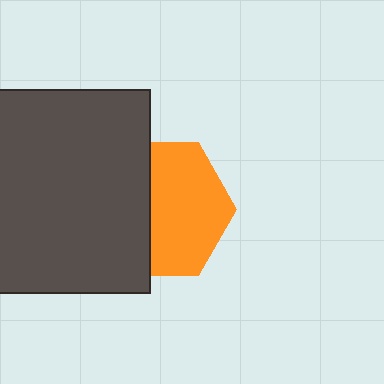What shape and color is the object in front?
The object in front is a dark gray square.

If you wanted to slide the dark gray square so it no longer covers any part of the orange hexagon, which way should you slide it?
Slide it left — that is the most direct way to separate the two shapes.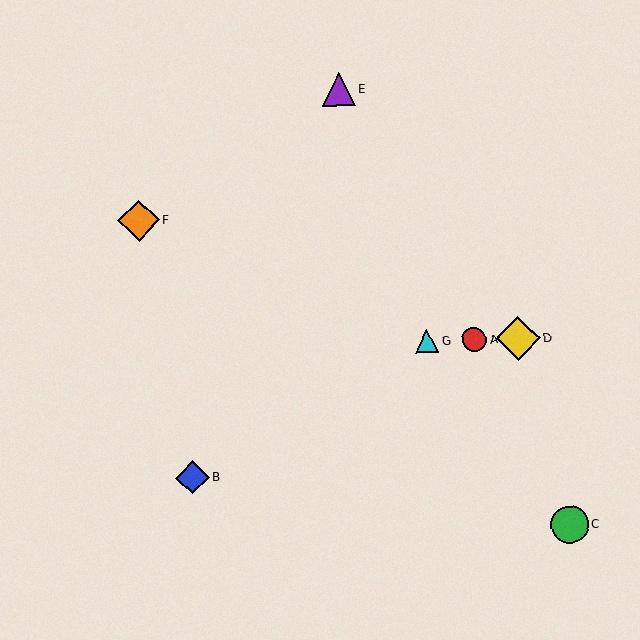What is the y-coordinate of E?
Object E is at y≈89.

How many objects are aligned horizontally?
3 objects (A, D, G) are aligned horizontally.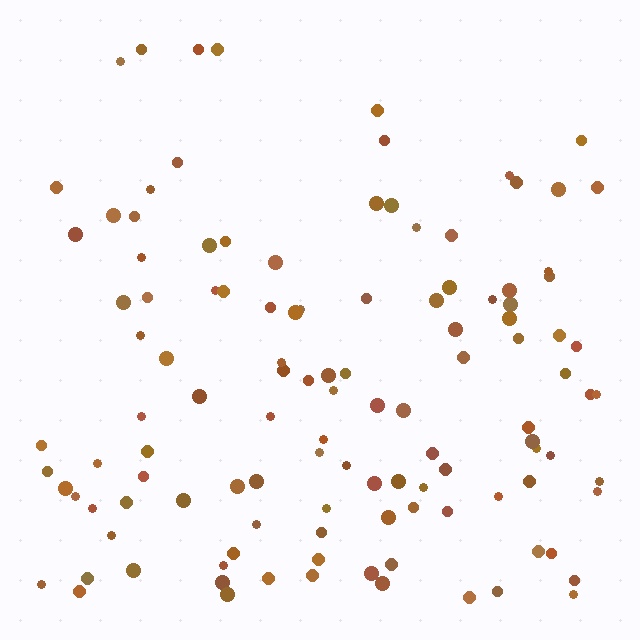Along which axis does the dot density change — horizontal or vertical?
Vertical.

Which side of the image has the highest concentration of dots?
The bottom.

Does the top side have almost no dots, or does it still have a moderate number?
Still a moderate number, just noticeably fewer than the bottom.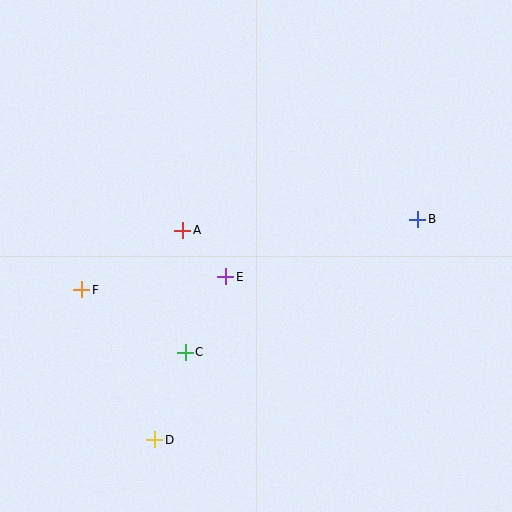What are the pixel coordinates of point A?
Point A is at (183, 230).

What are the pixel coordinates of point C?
Point C is at (185, 352).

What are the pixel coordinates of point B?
Point B is at (418, 219).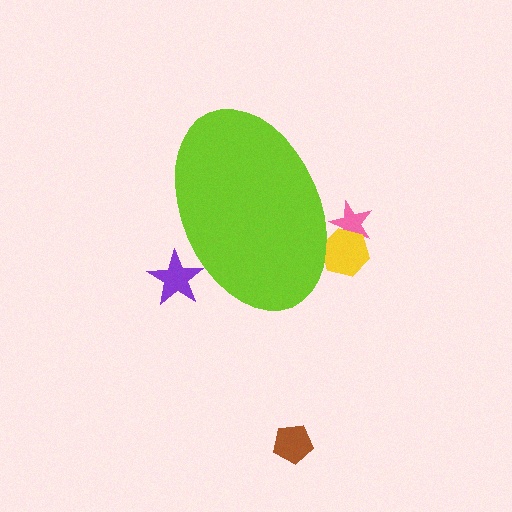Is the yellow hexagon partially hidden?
Yes, the yellow hexagon is partially hidden behind the lime ellipse.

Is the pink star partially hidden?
Yes, the pink star is partially hidden behind the lime ellipse.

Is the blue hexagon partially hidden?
Yes, the blue hexagon is partially hidden behind the lime ellipse.